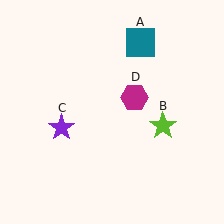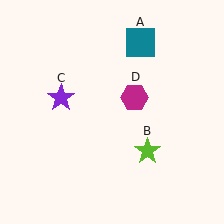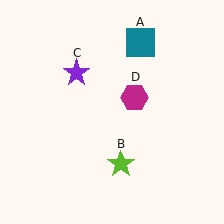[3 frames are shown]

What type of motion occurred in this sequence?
The lime star (object B), purple star (object C) rotated clockwise around the center of the scene.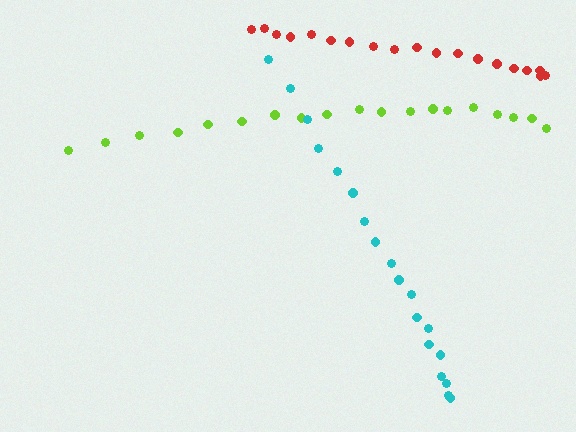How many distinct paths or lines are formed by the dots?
There are 3 distinct paths.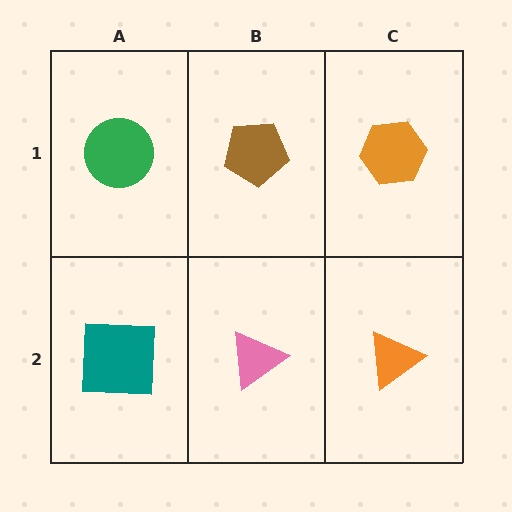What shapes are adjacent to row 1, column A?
A teal square (row 2, column A), a brown pentagon (row 1, column B).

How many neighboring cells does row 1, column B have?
3.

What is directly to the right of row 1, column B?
An orange hexagon.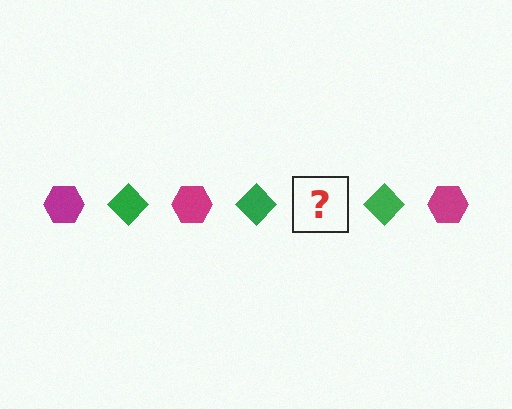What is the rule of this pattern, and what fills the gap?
The rule is that the pattern alternates between magenta hexagon and green diamond. The gap should be filled with a magenta hexagon.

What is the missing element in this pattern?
The missing element is a magenta hexagon.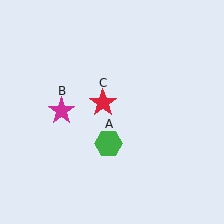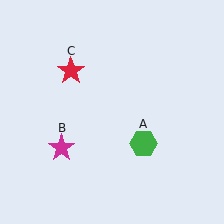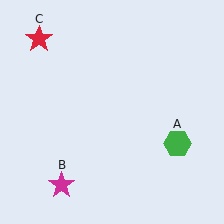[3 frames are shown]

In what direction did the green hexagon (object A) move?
The green hexagon (object A) moved right.